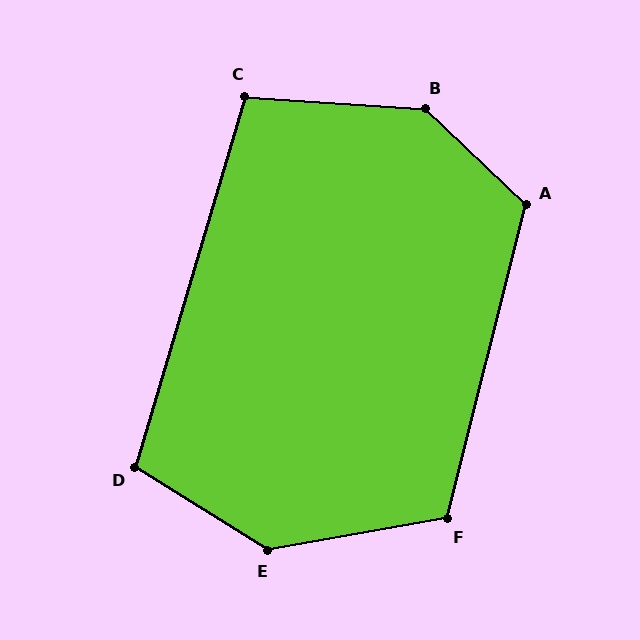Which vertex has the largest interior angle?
B, at approximately 140 degrees.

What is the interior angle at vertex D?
Approximately 106 degrees (obtuse).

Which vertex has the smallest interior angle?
C, at approximately 103 degrees.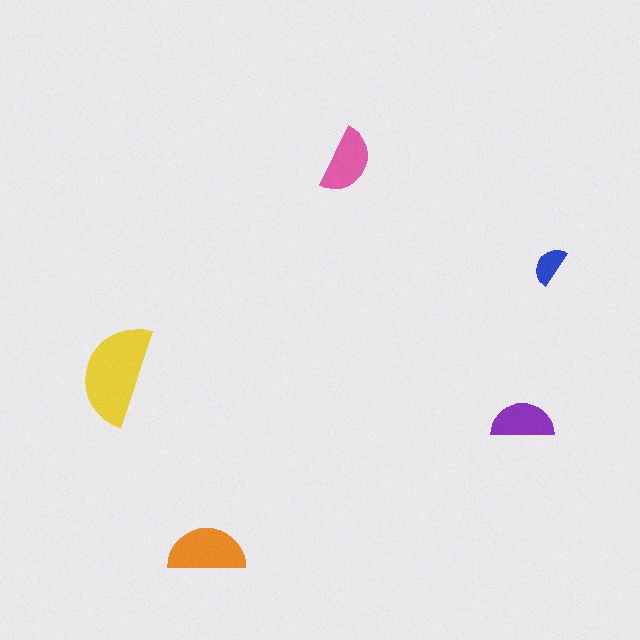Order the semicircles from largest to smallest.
the yellow one, the orange one, the pink one, the purple one, the blue one.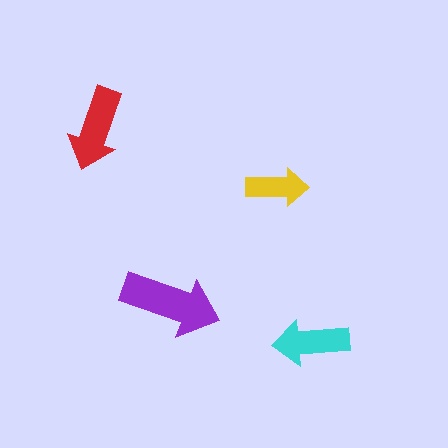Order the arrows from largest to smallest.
the purple one, the red one, the cyan one, the yellow one.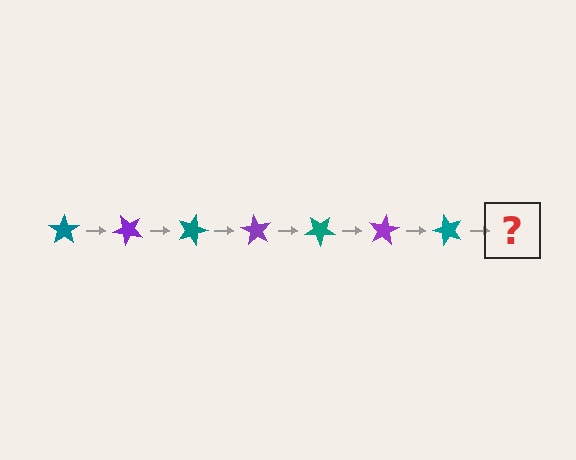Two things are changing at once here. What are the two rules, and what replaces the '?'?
The two rules are that it rotates 45 degrees each step and the color cycles through teal and purple. The '?' should be a purple star, rotated 315 degrees from the start.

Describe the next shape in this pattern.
It should be a purple star, rotated 315 degrees from the start.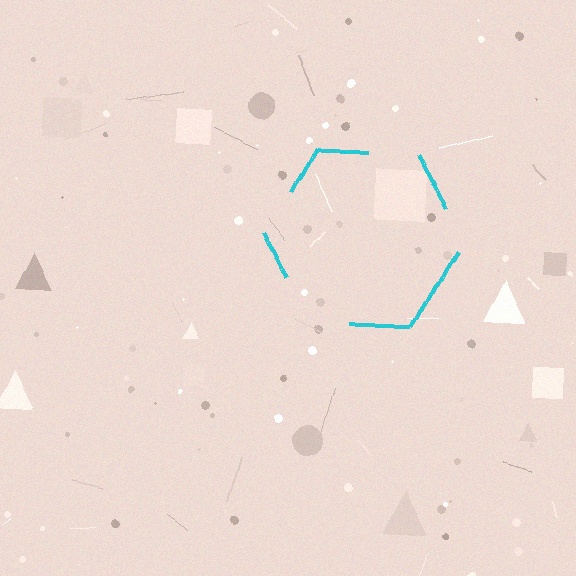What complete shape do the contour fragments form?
The contour fragments form a hexagon.